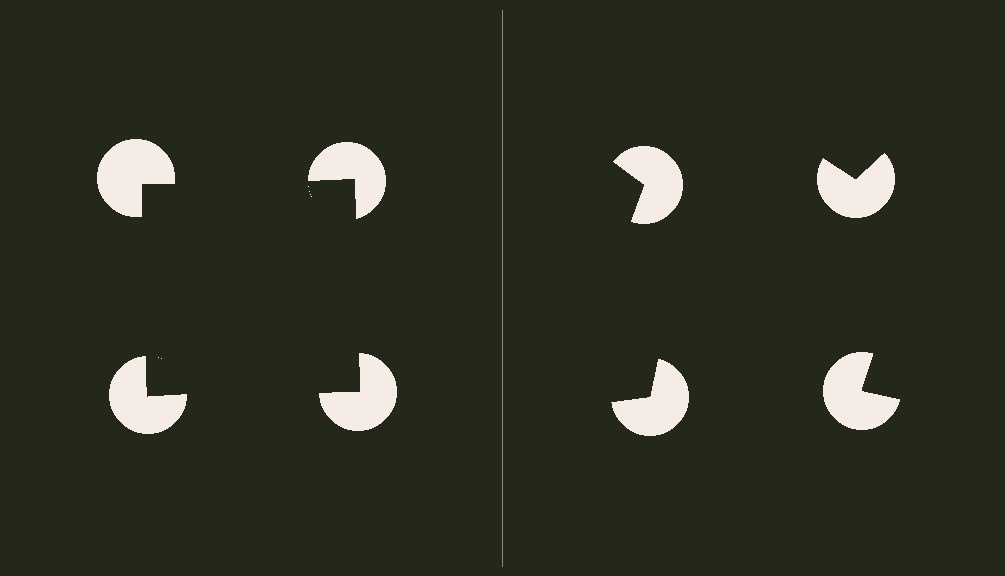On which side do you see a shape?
An illusory square appears on the left side. On the right side the wedge cuts are rotated, so no coherent shape forms.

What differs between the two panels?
The pac-man discs are positioned identically on both sides; only the wedge orientations differ. On the left they align to a square; on the right they are misaligned.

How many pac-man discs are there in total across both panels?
8 — 4 on each side.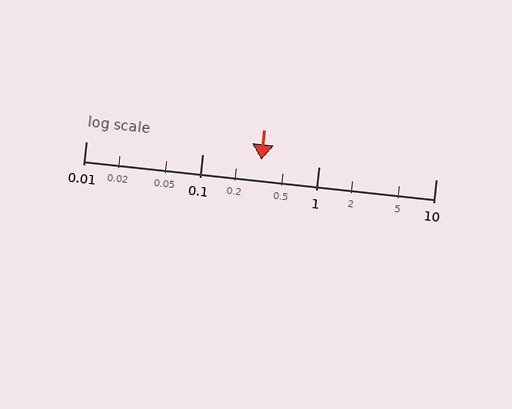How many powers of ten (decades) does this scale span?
The scale spans 3 decades, from 0.01 to 10.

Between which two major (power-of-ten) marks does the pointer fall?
The pointer is between 0.1 and 1.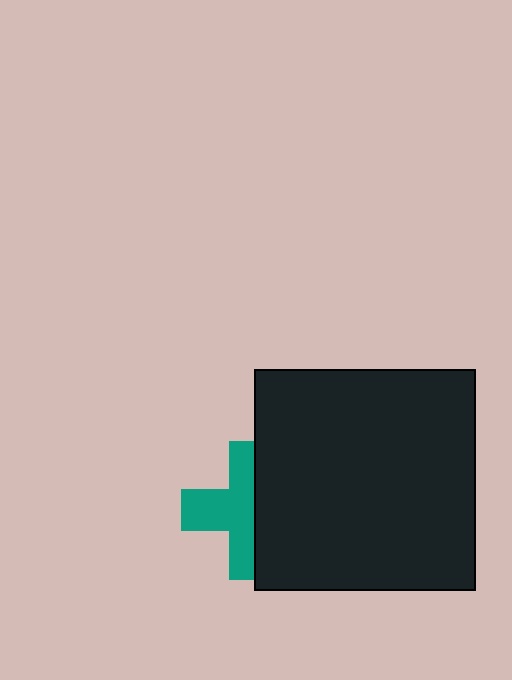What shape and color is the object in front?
The object in front is a black square.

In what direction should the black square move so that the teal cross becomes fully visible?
The black square should move right. That is the shortest direction to clear the overlap and leave the teal cross fully visible.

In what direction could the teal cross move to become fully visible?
The teal cross could move left. That would shift it out from behind the black square entirely.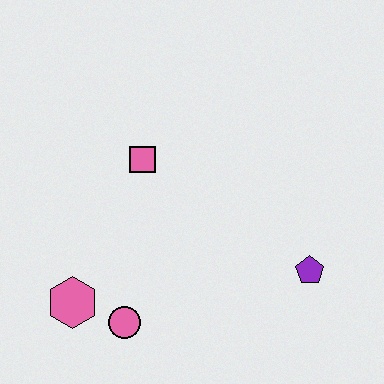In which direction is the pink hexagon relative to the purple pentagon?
The pink hexagon is to the left of the purple pentagon.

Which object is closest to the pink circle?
The pink hexagon is closest to the pink circle.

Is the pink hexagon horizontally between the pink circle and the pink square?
No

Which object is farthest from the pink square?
The purple pentagon is farthest from the pink square.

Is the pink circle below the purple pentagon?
Yes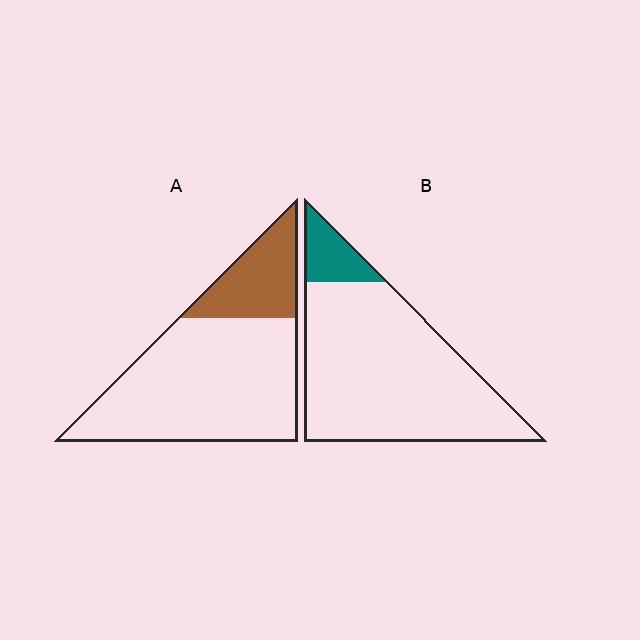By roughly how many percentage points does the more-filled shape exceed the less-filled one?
By roughly 10 percentage points (A over B).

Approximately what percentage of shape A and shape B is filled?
A is approximately 25% and B is approximately 10%.